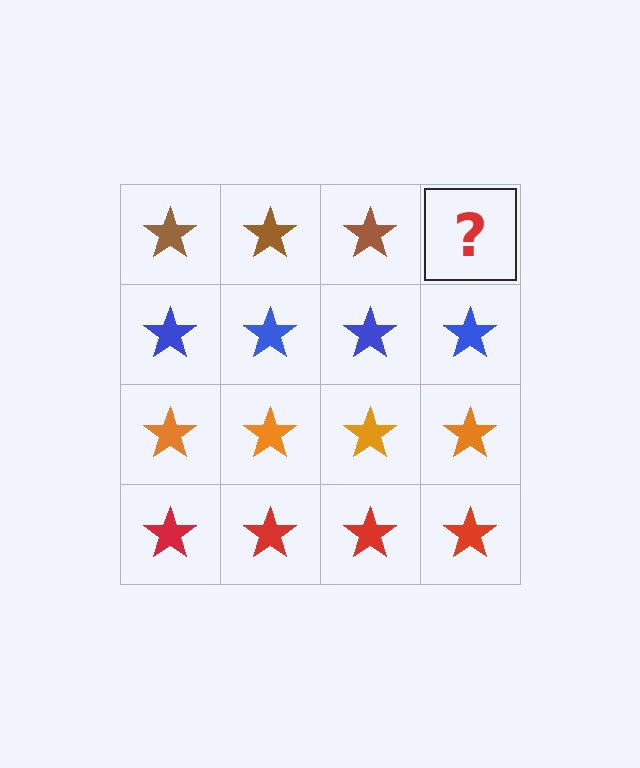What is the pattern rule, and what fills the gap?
The rule is that each row has a consistent color. The gap should be filled with a brown star.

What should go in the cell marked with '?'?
The missing cell should contain a brown star.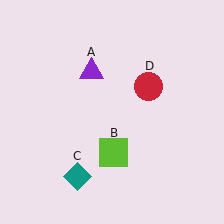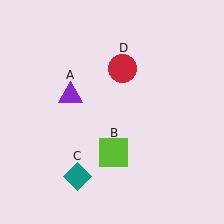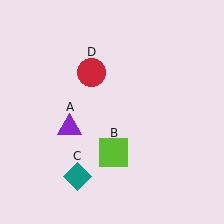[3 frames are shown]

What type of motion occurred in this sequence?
The purple triangle (object A), red circle (object D) rotated counterclockwise around the center of the scene.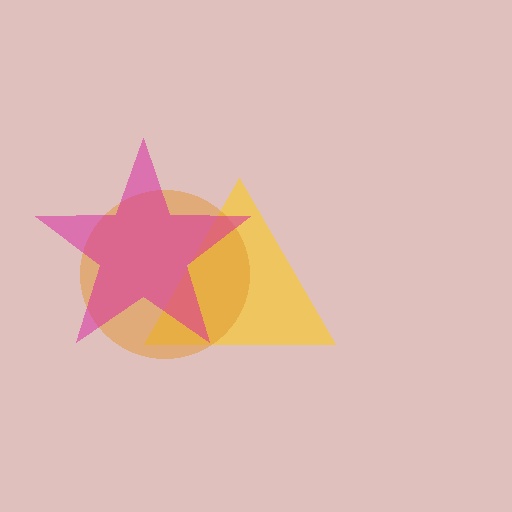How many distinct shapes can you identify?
There are 3 distinct shapes: a yellow triangle, an orange circle, a magenta star.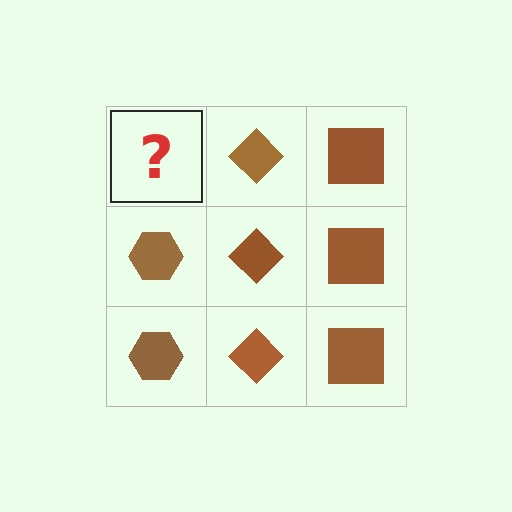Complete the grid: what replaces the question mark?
The question mark should be replaced with a brown hexagon.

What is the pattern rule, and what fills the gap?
The rule is that each column has a consistent shape. The gap should be filled with a brown hexagon.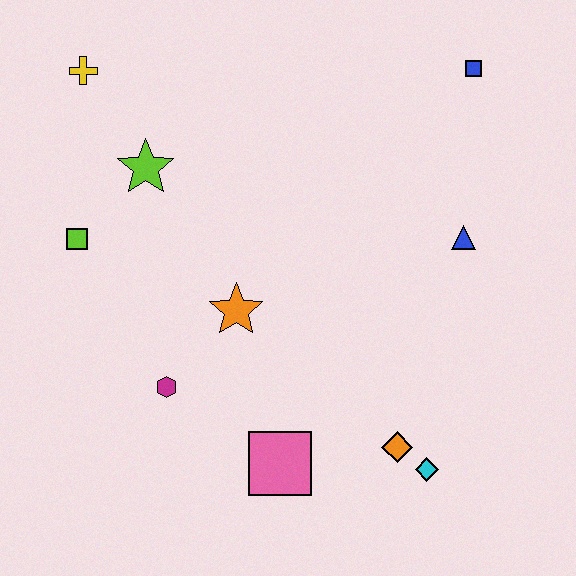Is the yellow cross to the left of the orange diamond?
Yes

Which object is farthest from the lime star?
The cyan diamond is farthest from the lime star.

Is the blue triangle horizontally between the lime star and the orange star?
No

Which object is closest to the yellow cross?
The lime star is closest to the yellow cross.